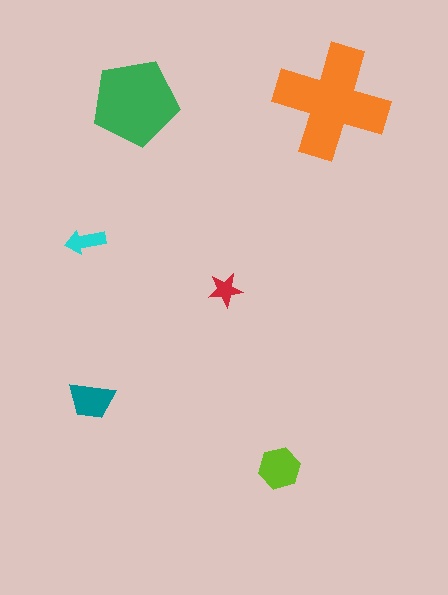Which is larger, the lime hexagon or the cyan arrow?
The lime hexagon.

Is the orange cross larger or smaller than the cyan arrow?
Larger.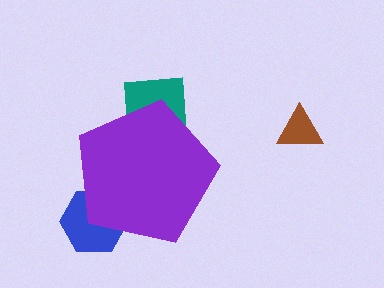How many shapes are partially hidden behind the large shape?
2 shapes are partially hidden.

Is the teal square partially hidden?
Yes, the teal square is partially hidden behind the purple pentagon.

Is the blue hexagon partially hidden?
Yes, the blue hexagon is partially hidden behind the purple pentagon.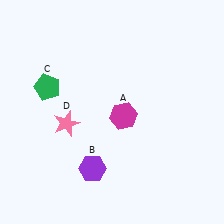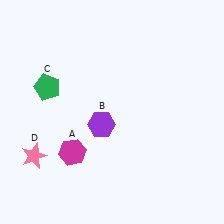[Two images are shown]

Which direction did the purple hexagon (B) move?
The purple hexagon (B) moved up.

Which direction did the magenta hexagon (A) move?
The magenta hexagon (A) moved left.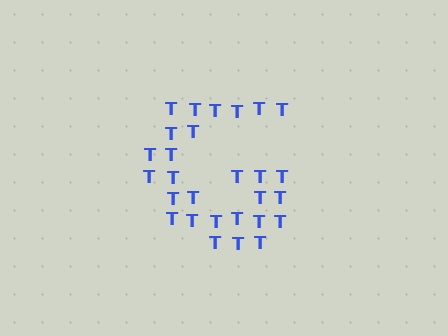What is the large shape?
The large shape is the letter G.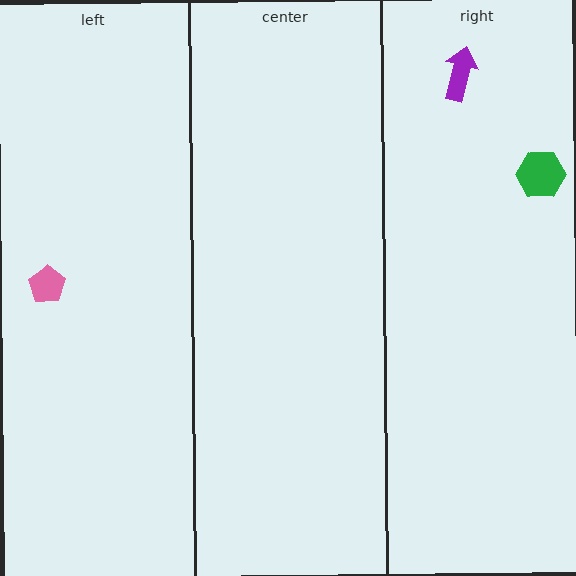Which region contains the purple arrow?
The right region.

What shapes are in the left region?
The pink pentagon.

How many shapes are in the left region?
1.